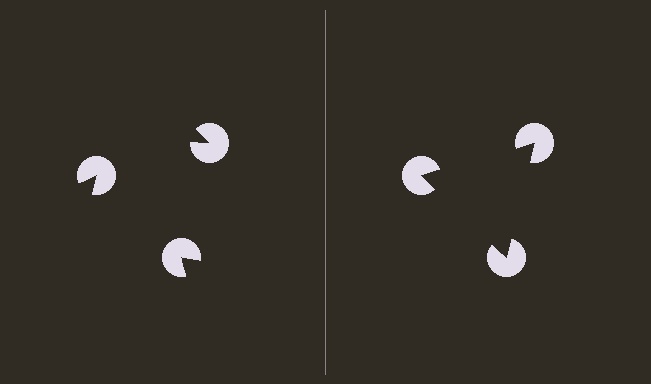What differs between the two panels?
The pac-man discs are positioned identically on both sides; only the wedge orientations differ. On the right they align to a triangle; on the left they are misaligned.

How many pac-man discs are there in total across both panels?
6 — 3 on each side.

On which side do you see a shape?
An illusory triangle appears on the right side. On the left side the wedge cuts are rotated, so no coherent shape forms.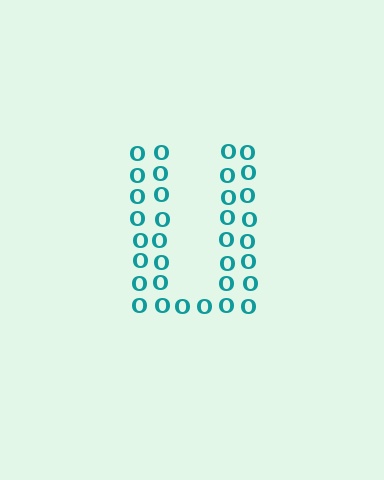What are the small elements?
The small elements are letter O's.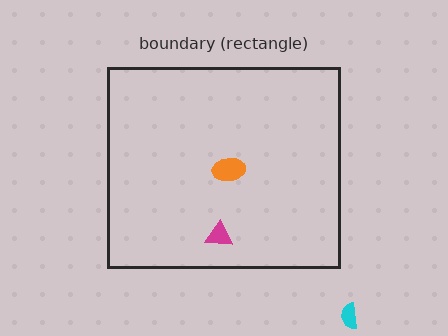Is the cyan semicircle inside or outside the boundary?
Outside.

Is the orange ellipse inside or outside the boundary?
Inside.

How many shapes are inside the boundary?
2 inside, 1 outside.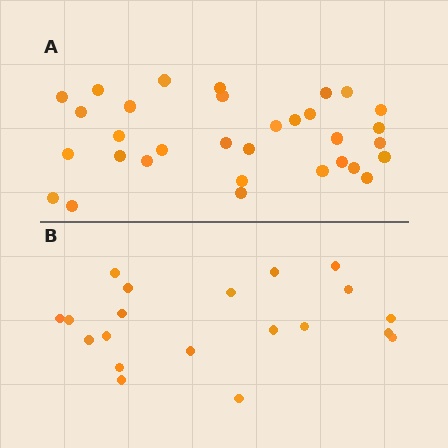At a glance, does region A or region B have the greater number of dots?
Region A (the top region) has more dots.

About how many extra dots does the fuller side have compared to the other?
Region A has roughly 12 or so more dots than region B.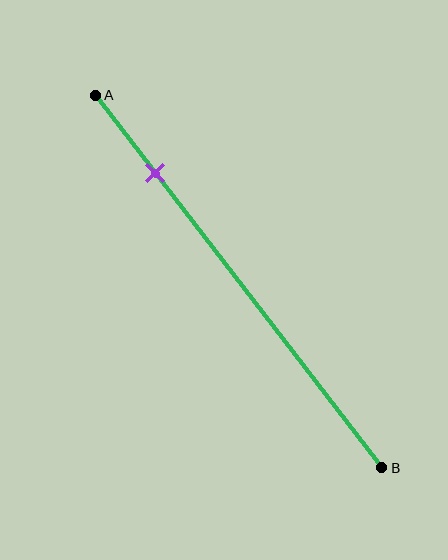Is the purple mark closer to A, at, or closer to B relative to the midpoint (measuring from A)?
The purple mark is closer to point A than the midpoint of segment AB.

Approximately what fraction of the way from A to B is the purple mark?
The purple mark is approximately 20% of the way from A to B.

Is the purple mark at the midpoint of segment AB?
No, the mark is at about 20% from A, not at the 50% midpoint.